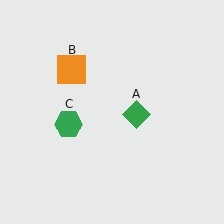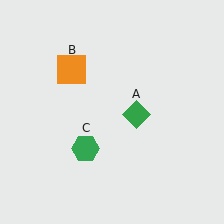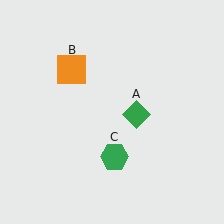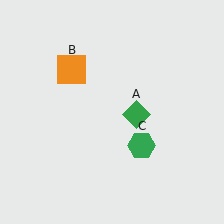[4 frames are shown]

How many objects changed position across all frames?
1 object changed position: green hexagon (object C).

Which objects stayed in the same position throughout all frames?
Green diamond (object A) and orange square (object B) remained stationary.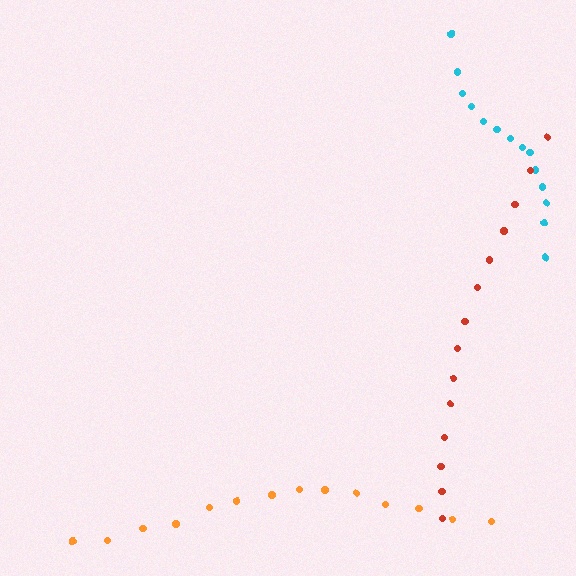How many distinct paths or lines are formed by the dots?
There are 3 distinct paths.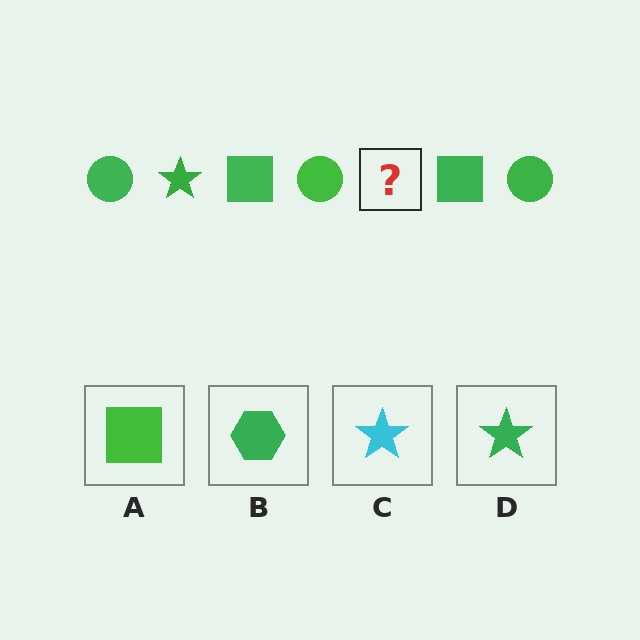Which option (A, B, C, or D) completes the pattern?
D.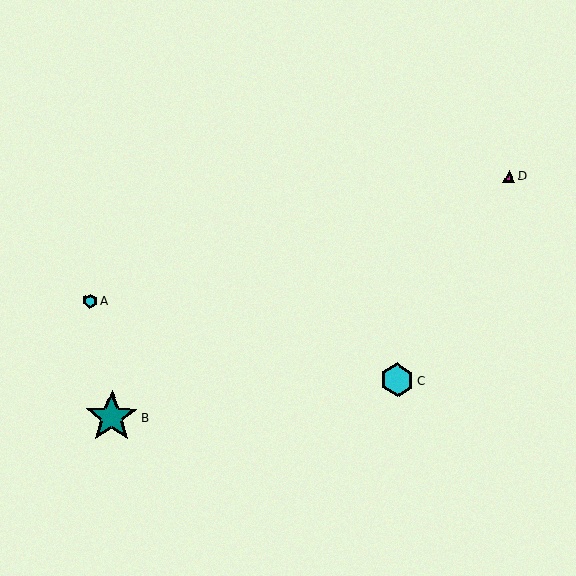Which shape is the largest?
The teal star (labeled B) is the largest.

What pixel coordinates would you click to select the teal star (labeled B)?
Click at (112, 417) to select the teal star B.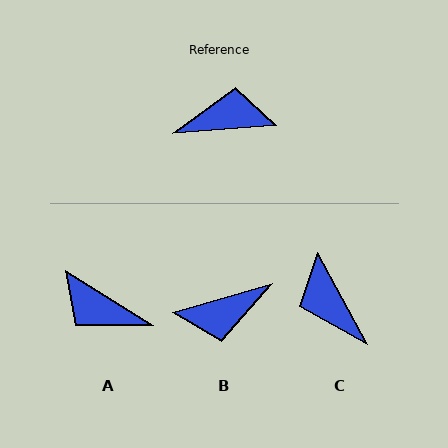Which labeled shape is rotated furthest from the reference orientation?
B, about 168 degrees away.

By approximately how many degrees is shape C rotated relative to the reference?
Approximately 114 degrees counter-clockwise.